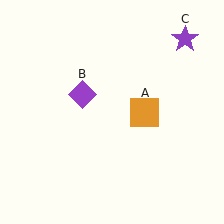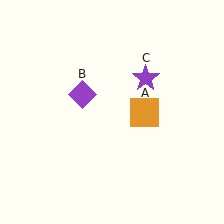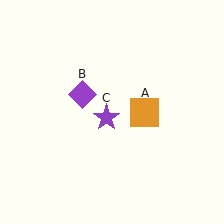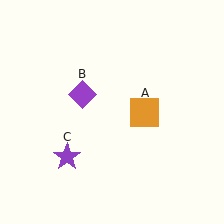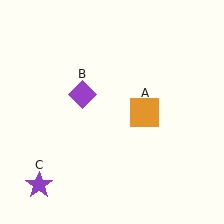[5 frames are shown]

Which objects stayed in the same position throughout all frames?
Orange square (object A) and purple diamond (object B) remained stationary.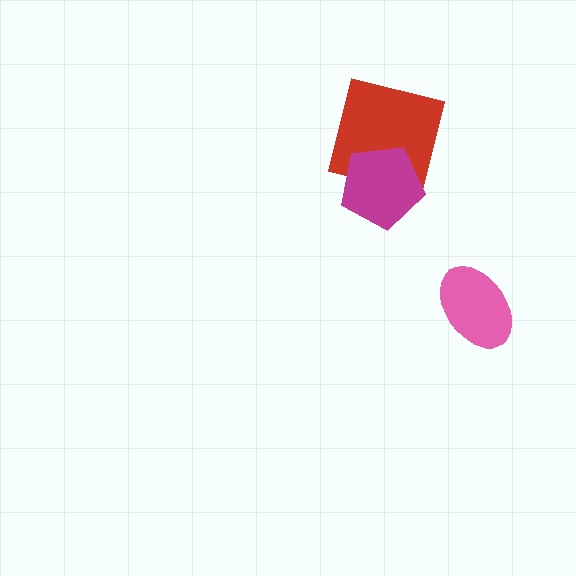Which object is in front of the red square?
The magenta pentagon is in front of the red square.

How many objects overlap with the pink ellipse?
0 objects overlap with the pink ellipse.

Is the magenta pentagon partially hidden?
No, no other shape covers it.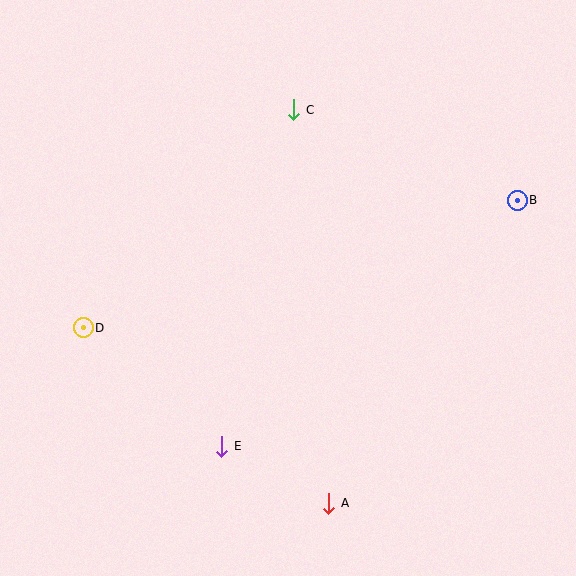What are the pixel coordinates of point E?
Point E is at (222, 446).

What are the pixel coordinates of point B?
Point B is at (517, 200).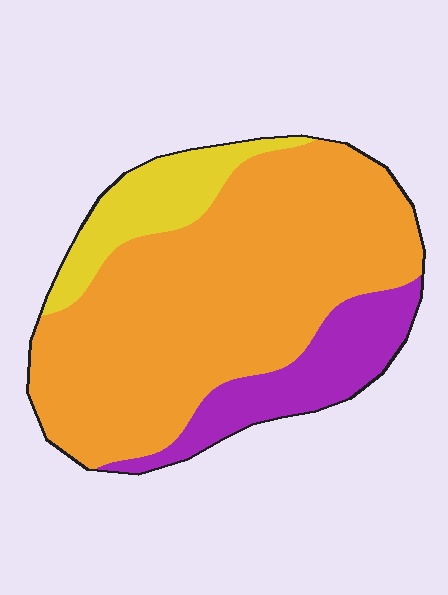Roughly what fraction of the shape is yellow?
Yellow takes up less than a sixth of the shape.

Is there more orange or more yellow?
Orange.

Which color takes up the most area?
Orange, at roughly 70%.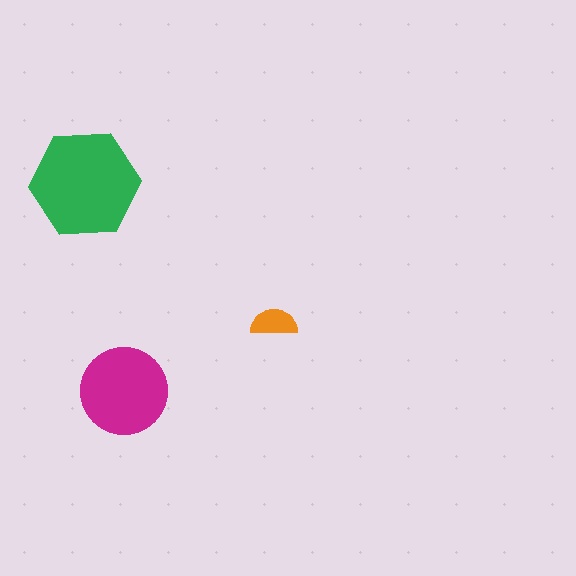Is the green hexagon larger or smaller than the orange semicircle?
Larger.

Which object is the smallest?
The orange semicircle.